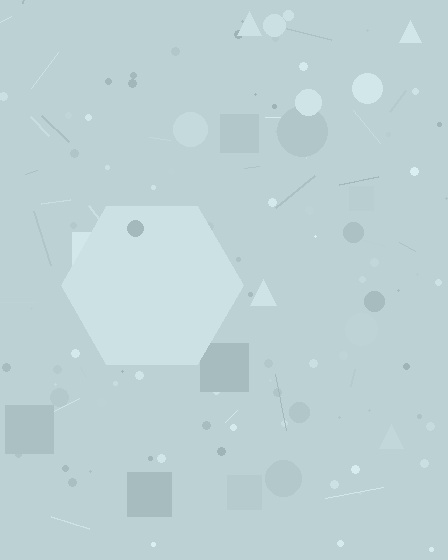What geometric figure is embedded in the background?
A hexagon is embedded in the background.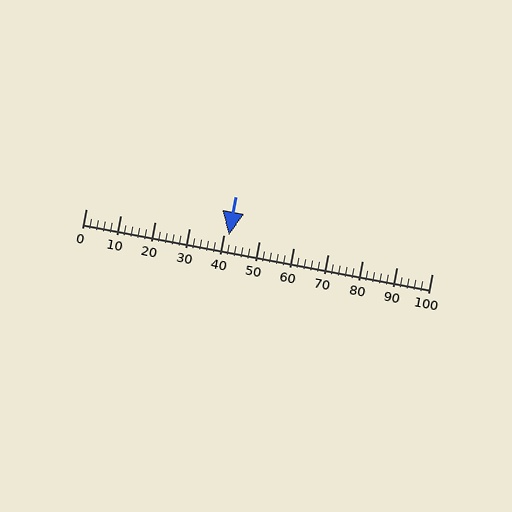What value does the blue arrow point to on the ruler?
The blue arrow points to approximately 41.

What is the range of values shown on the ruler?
The ruler shows values from 0 to 100.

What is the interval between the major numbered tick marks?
The major tick marks are spaced 10 units apart.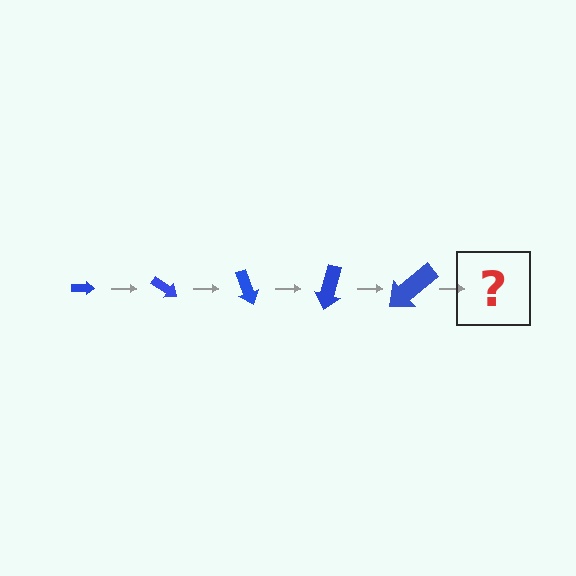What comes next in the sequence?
The next element should be an arrow, larger than the previous one and rotated 175 degrees from the start.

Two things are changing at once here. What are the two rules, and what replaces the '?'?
The two rules are that the arrow grows larger each step and it rotates 35 degrees each step. The '?' should be an arrow, larger than the previous one and rotated 175 degrees from the start.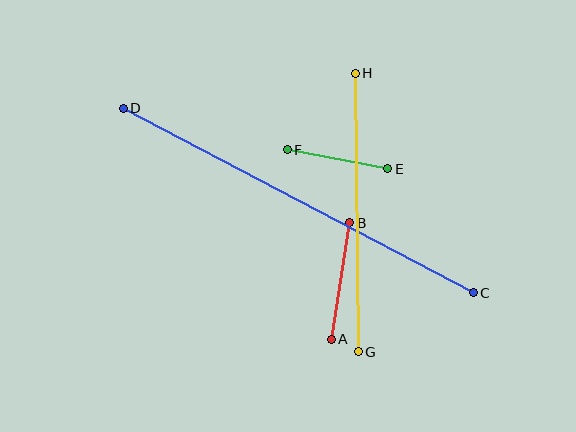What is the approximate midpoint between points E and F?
The midpoint is at approximately (338, 159) pixels.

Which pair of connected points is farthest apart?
Points C and D are farthest apart.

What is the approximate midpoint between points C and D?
The midpoint is at approximately (298, 201) pixels.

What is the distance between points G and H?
The distance is approximately 279 pixels.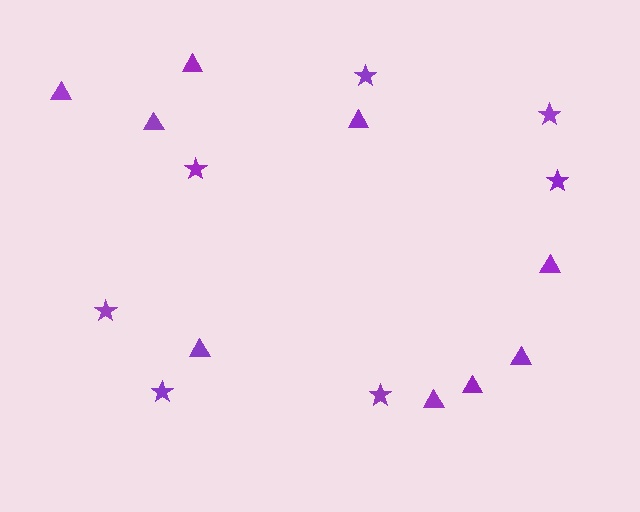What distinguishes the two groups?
There are 2 groups: one group of triangles (9) and one group of stars (7).